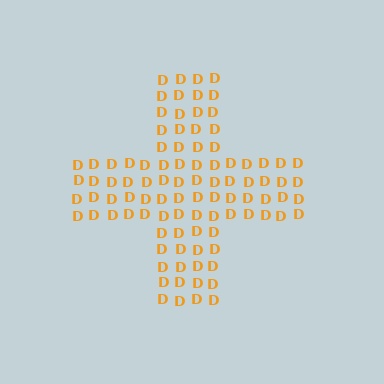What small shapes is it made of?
It is made of small letter D's.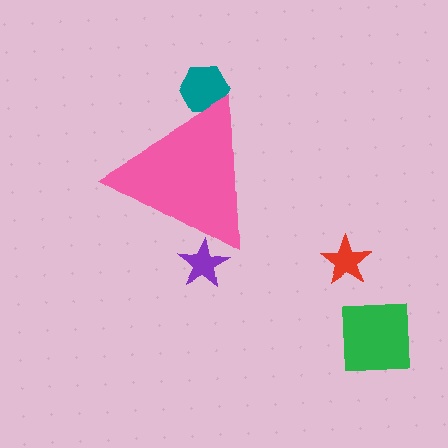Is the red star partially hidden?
No, the red star is fully visible.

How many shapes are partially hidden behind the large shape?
2 shapes are partially hidden.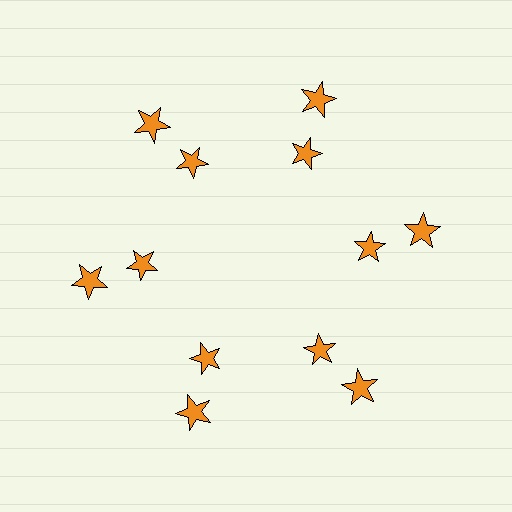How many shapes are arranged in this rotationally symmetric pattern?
There are 12 shapes, arranged in 6 groups of 2.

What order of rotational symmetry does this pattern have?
This pattern has 6-fold rotational symmetry.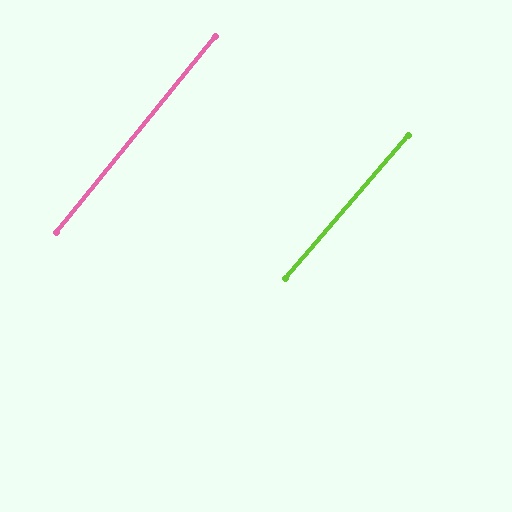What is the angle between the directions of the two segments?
Approximately 2 degrees.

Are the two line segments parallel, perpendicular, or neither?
Parallel — their directions differ by only 1.8°.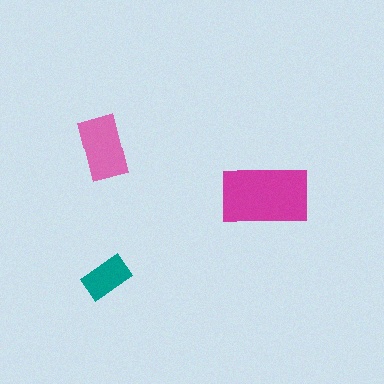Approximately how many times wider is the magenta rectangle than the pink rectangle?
About 1.5 times wider.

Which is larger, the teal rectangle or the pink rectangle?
The pink one.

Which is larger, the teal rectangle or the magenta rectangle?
The magenta one.